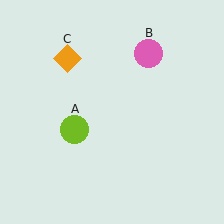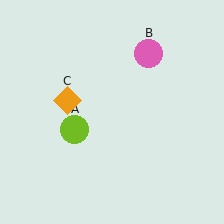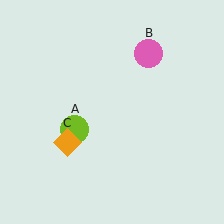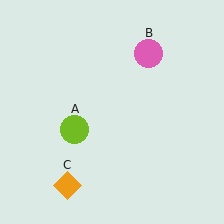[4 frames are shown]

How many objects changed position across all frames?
1 object changed position: orange diamond (object C).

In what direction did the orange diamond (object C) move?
The orange diamond (object C) moved down.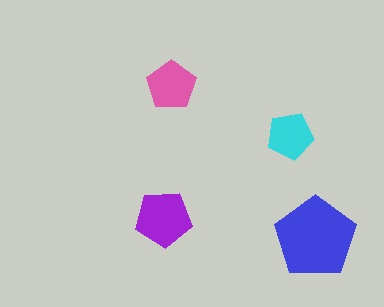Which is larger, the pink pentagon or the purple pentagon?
The purple one.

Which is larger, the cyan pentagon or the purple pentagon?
The purple one.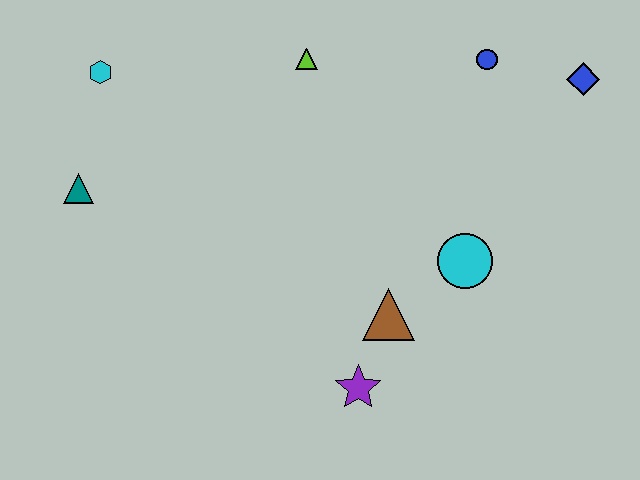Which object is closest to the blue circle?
The blue diamond is closest to the blue circle.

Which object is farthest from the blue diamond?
The teal triangle is farthest from the blue diamond.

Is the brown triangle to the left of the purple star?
No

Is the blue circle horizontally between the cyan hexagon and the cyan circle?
No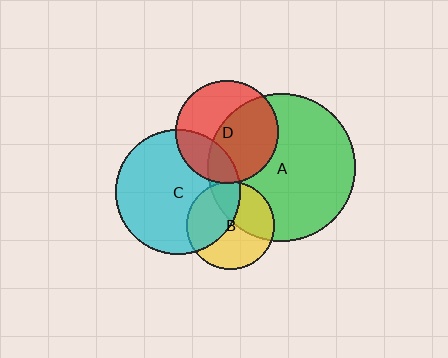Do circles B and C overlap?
Yes.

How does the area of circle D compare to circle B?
Approximately 1.4 times.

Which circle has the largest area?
Circle A (green).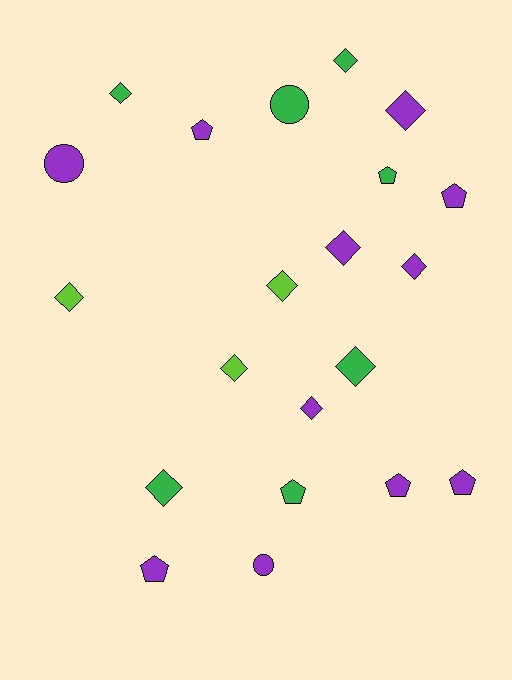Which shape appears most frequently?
Diamond, with 11 objects.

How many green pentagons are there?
There are 2 green pentagons.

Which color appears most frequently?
Purple, with 11 objects.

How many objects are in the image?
There are 21 objects.